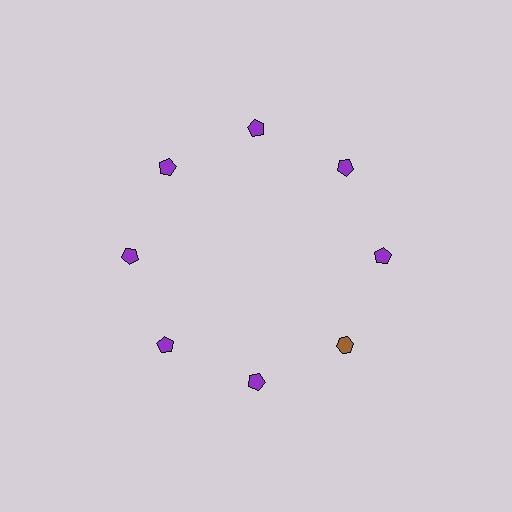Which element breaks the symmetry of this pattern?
The brown hexagon at roughly the 4 o'clock position breaks the symmetry. All other shapes are purple pentagons.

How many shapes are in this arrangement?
There are 8 shapes arranged in a ring pattern.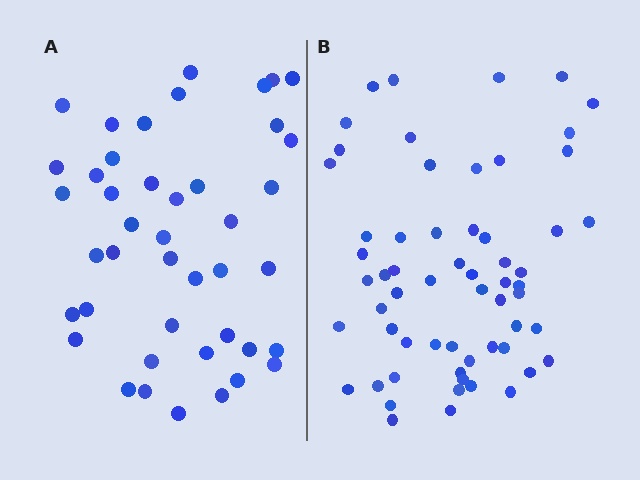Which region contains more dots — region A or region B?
Region B (the right region) has more dots.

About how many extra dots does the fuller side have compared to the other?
Region B has approximately 15 more dots than region A.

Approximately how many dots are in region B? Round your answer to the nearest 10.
About 60 dots.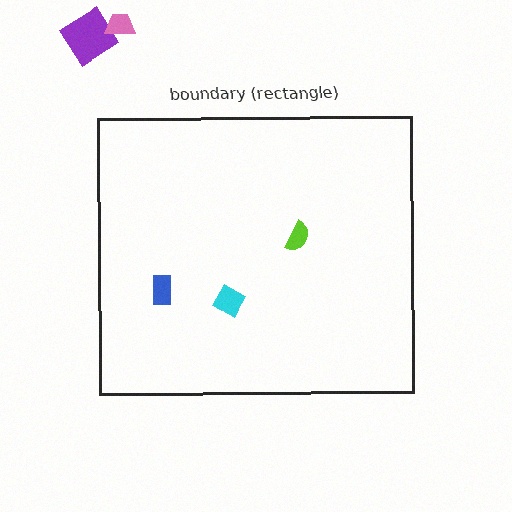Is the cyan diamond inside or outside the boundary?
Inside.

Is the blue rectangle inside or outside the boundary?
Inside.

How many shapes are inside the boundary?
3 inside, 2 outside.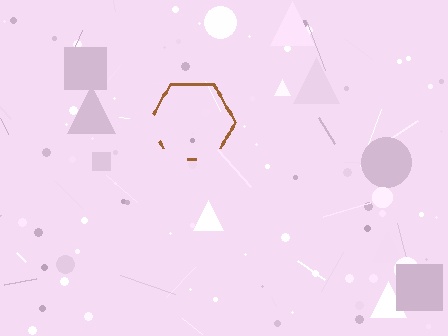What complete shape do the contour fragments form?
The contour fragments form a hexagon.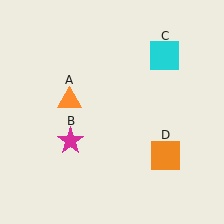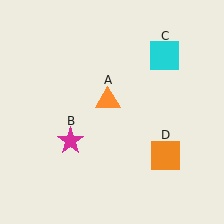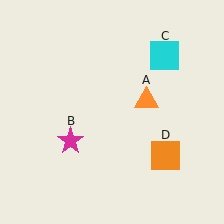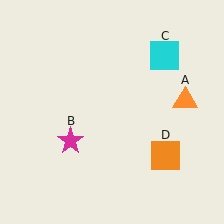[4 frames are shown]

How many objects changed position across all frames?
1 object changed position: orange triangle (object A).